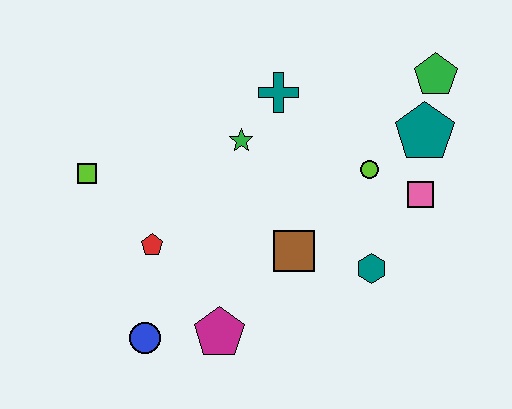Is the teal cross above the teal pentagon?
Yes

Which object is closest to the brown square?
The teal hexagon is closest to the brown square.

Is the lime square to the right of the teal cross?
No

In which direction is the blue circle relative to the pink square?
The blue circle is to the left of the pink square.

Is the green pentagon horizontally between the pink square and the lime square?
No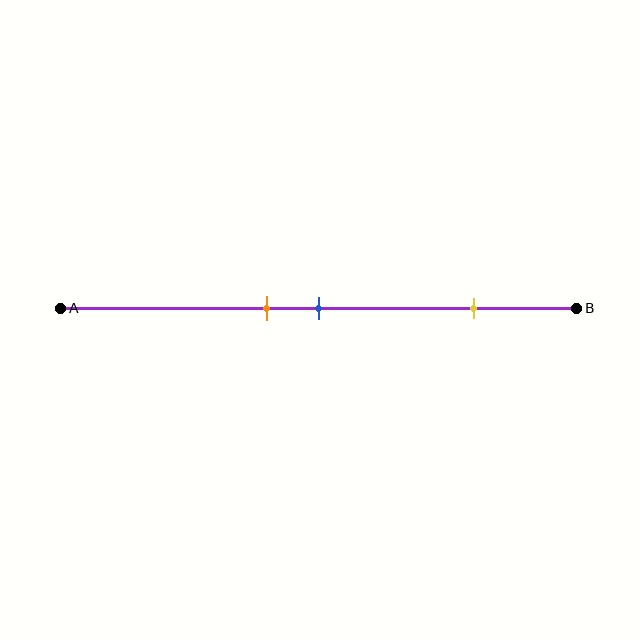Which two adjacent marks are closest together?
The orange and blue marks are the closest adjacent pair.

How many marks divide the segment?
There are 3 marks dividing the segment.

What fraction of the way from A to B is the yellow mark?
The yellow mark is approximately 80% (0.8) of the way from A to B.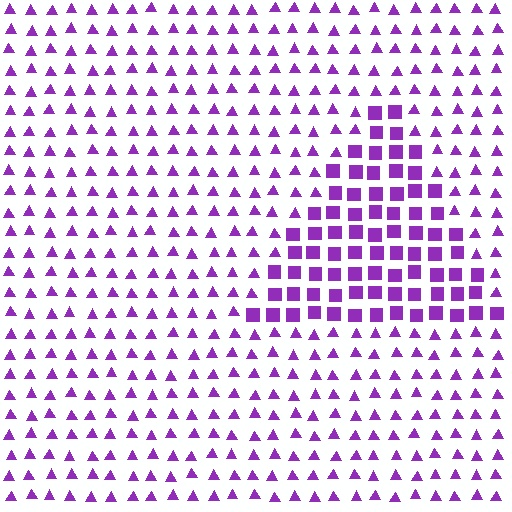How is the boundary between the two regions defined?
The boundary is defined by a change in element shape: squares inside vs. triangles outside. All elements share the same color and spacing.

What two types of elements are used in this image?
The image uses squares inside the triangle region and triangles outside it.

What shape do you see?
I see a triangle.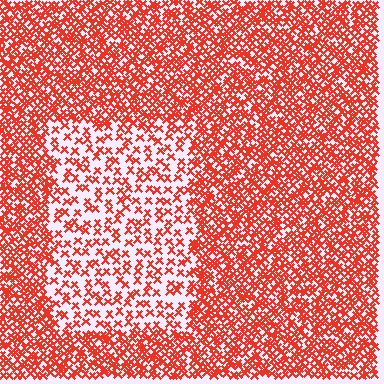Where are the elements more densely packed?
The elements are more densely packed outside the rectangle boundary.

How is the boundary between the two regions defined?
The boundary is defined by a change in element density (approximately 2.3x ratio). All elements are the same color, size, and shape.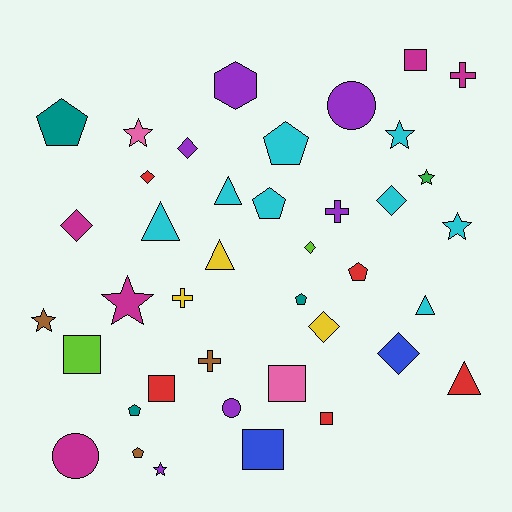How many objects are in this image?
There are 40 objects.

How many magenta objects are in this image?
There are 5 magenta objects.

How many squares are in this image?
There are 6 squares.